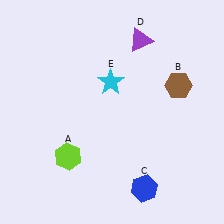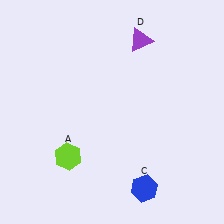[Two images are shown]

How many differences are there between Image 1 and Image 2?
There are 2 differences between the two images.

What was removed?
The cyan star (E), the brown hexagon (B) were removed in Image 2.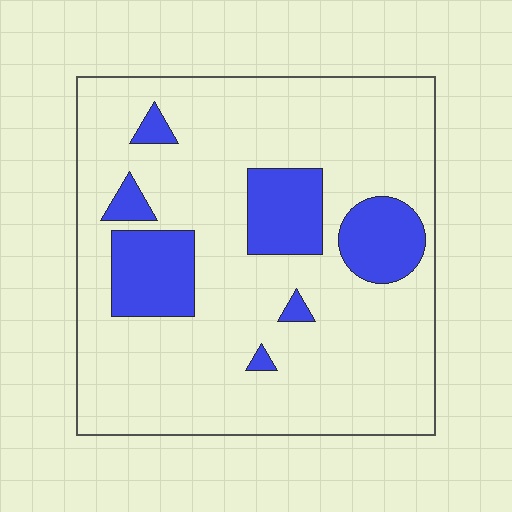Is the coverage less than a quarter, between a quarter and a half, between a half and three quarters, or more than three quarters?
Less than a quarter.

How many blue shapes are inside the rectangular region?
7.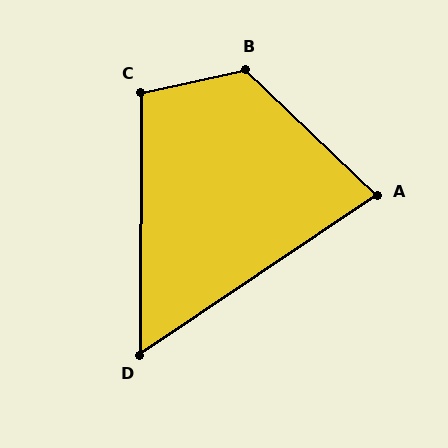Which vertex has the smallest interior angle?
D, at approximately 56 degrees.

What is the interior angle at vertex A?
Approximately 78 degrees (acute).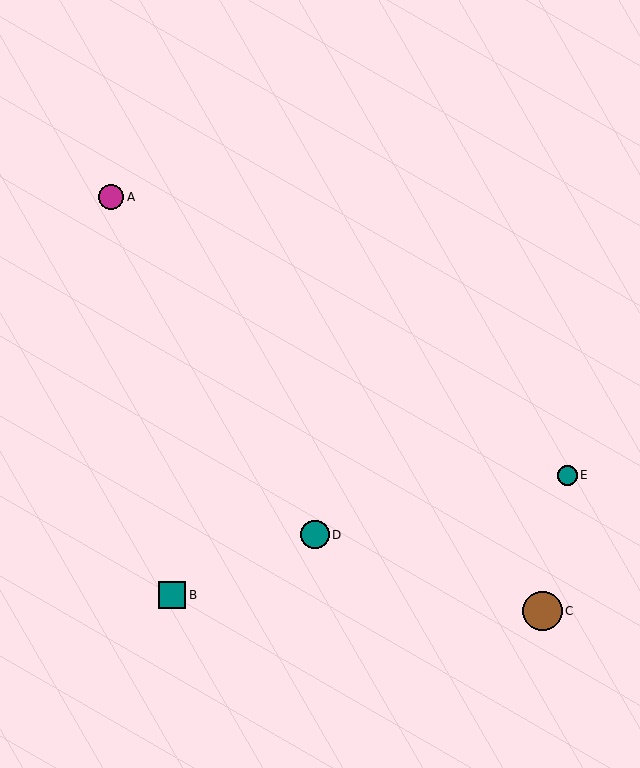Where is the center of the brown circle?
The center of the brown circle is at (543, 611).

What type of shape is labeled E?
Shape E is a teal circle.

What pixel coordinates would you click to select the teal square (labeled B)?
Click at (172, 595) to select the teal square B.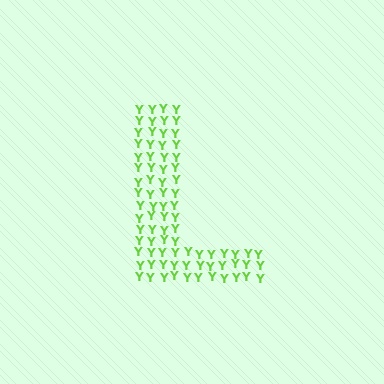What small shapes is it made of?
It is made of small letter Y's.